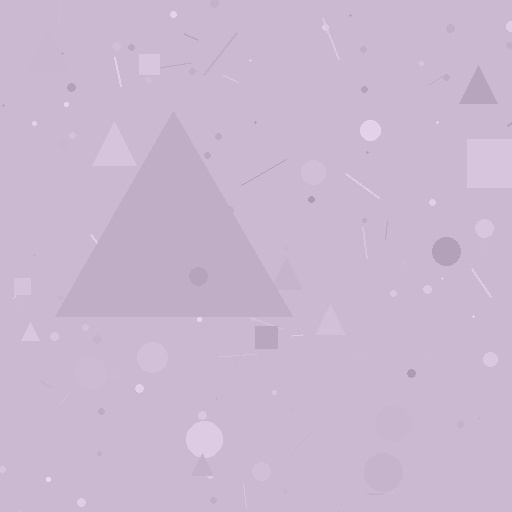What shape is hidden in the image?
A triangle is hidden in the image.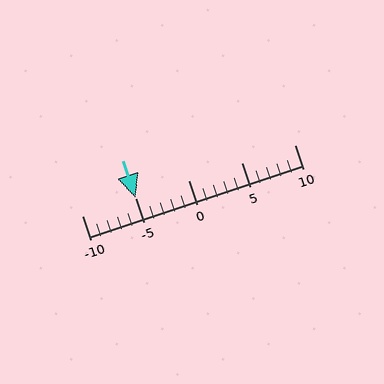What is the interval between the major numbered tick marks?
The major tick marks are spaced 5 units apart.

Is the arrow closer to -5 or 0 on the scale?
The arrow is closer to -5.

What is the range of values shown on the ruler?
The ruler shows values from -10 to 10.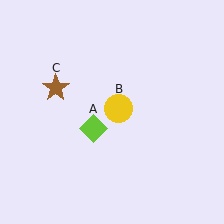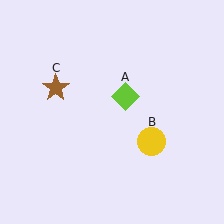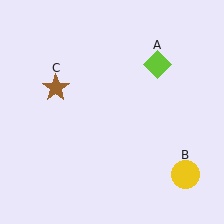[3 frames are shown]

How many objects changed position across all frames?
2 objects changed position: lime diamond (object A), yellow circle (object B).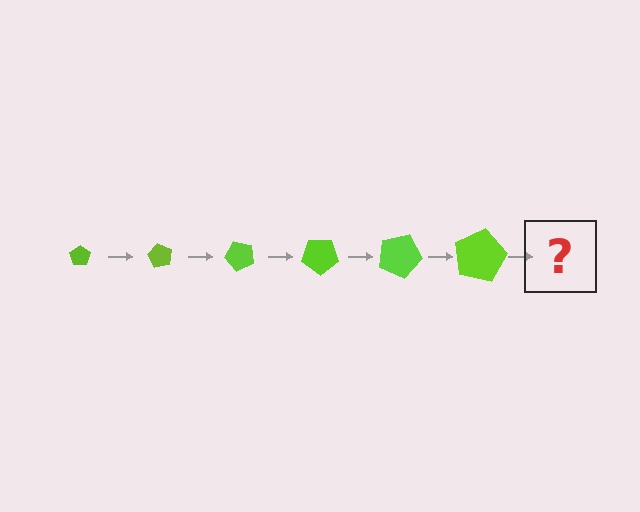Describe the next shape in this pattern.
It should be a pentagon, larger than the previous one and rotated 360 degrees from the start.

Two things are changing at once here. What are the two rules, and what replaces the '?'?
The two rules are that the pentagon grows larger each step and it rotates 60 degrees each step. The '?' should be a pentagon, larger than the previous one and rotated 360 degrees from the start.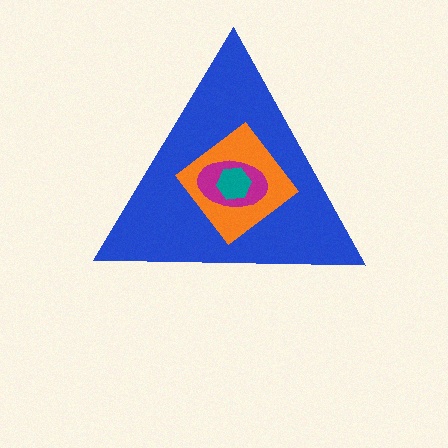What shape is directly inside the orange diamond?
The magenta ellipse.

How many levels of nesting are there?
4.